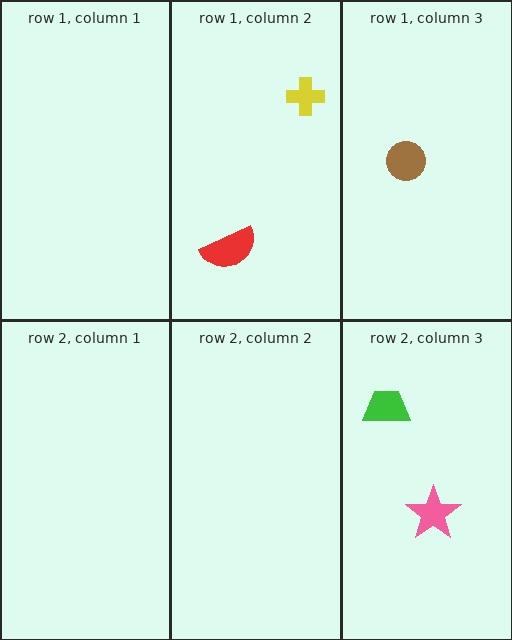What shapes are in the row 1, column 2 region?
The yellow cross, the red semicircle.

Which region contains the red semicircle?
The row 1, column 2 region.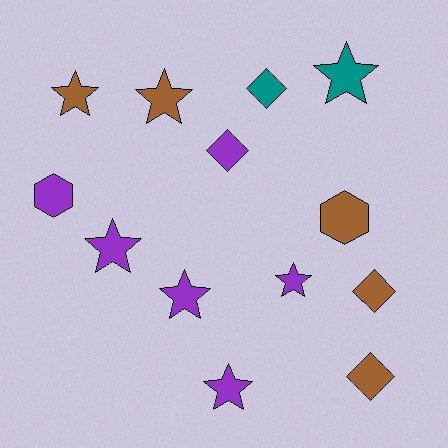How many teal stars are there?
There is 1 teal star.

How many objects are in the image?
There are 13 objects.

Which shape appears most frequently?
Star, with 7 objects.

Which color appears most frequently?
Purple, with 6 objects.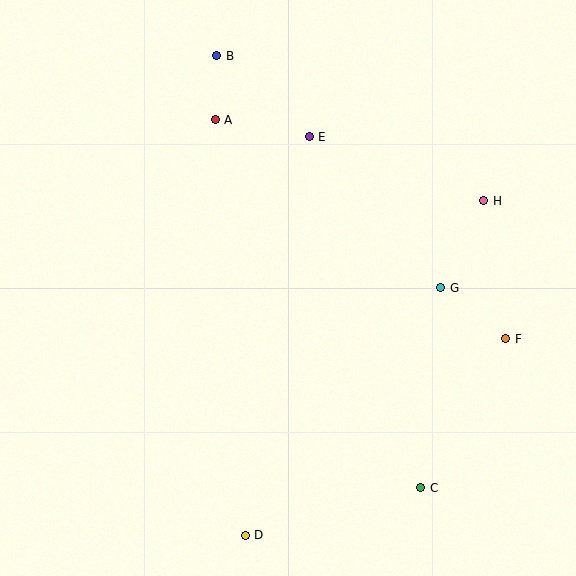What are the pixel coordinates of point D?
Point D is at (245, 535).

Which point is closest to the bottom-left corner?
Point D is closest to the bottom-left corner.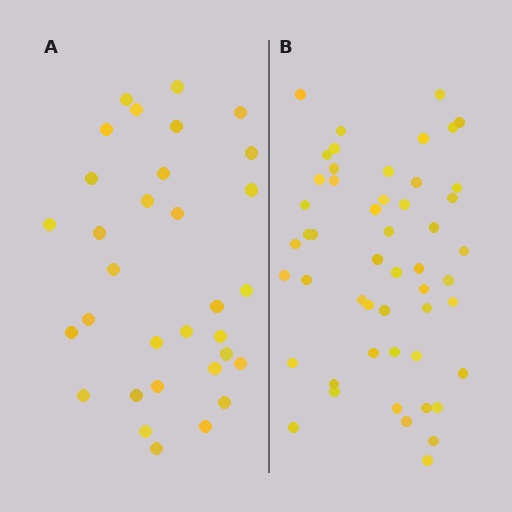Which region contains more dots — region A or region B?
Region B (the right region) has more dots.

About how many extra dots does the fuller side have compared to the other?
Region B has approximately 20 more dots than region A.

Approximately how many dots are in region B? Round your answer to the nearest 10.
About 50 dots. (The exact count is 51, which rounds to 50.)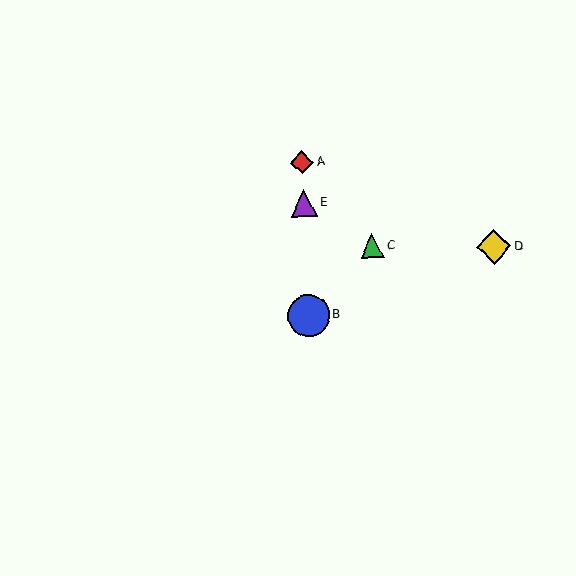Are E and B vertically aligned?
Yes, both are at x≈304.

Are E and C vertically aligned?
No, E is at x≈304 and C is at x≈372.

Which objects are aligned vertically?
Objects A, B, E are aligned vertically.